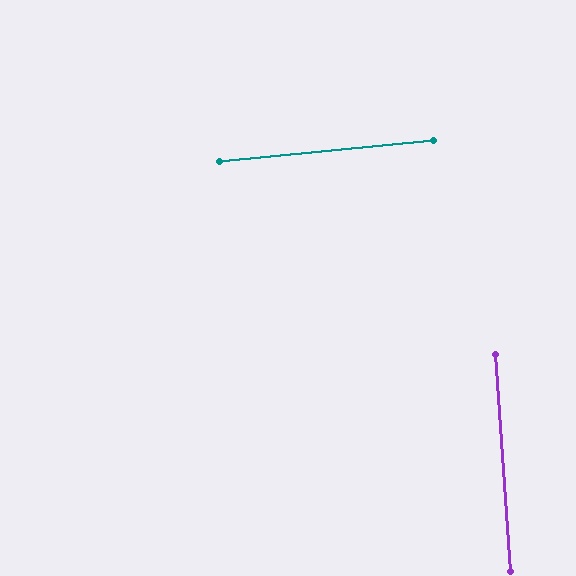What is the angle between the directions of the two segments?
Approximately 88 degrees.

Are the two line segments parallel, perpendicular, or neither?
Perpendicular — they meet at approximately 88°.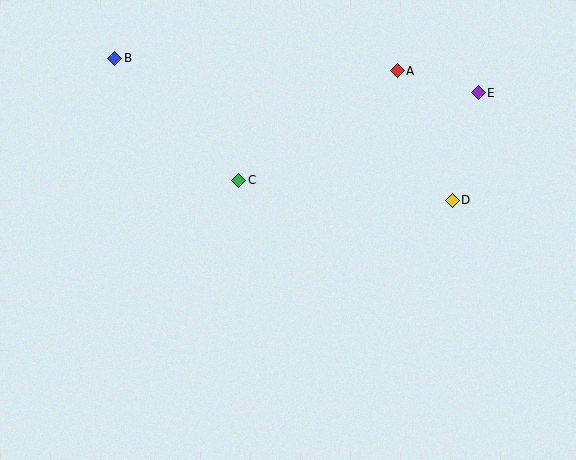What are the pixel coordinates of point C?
Point C is at (239, 180).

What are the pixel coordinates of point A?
Point A is at (397, 71).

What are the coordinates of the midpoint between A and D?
The midpoint between A and D is at (425, 135).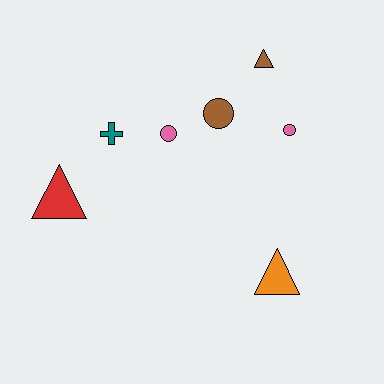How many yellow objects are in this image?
There are no yellow objects.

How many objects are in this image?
There are 7 objects.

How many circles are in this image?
There are 3 circles.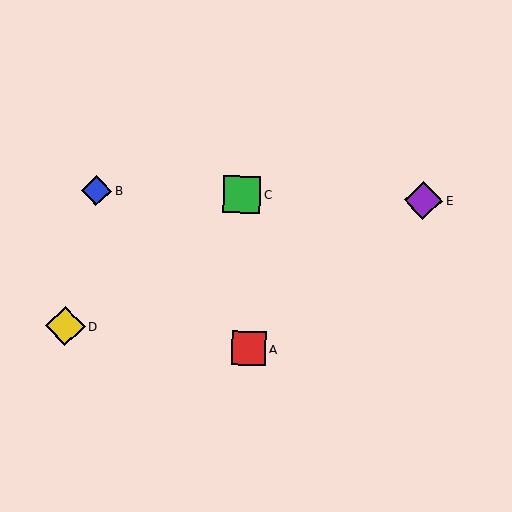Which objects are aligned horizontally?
Objects B, C, E are aligned horizontally.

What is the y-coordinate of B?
Object B is at y≈190.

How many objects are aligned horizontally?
3 objects (B, C, E) are aligned horizontally.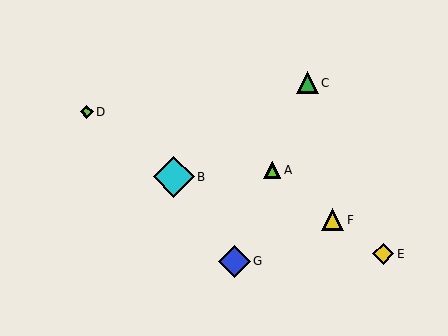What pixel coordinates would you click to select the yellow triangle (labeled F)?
Click at (333, 220) to select the yellow triangle F.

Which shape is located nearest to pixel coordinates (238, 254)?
The blue diamond (labeled G) at (234, 261) is nearest to that location.